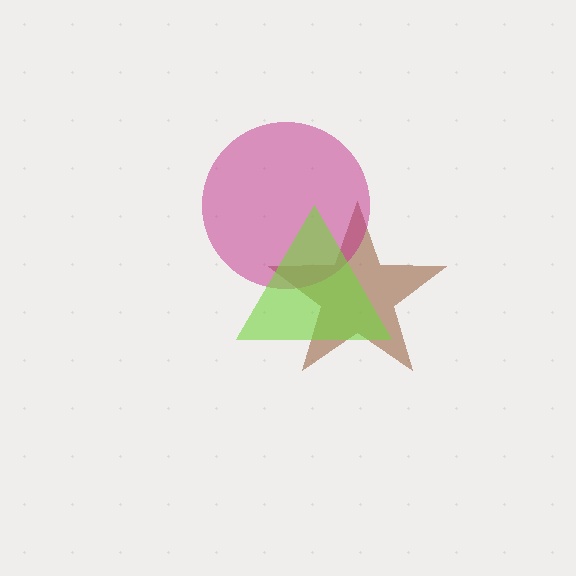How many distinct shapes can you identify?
There are 3 distinct shapes: a brown star, a magenta circle, a lime triangle.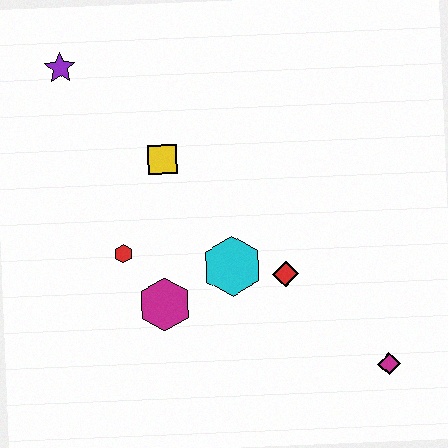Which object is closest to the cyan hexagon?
The red diamond is closest to the cyan hexagon.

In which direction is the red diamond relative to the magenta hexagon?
The red diamond is to the right of the magenta hexagon.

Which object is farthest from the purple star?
The magenta diamond is farthest from the purple star.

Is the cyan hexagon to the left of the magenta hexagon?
No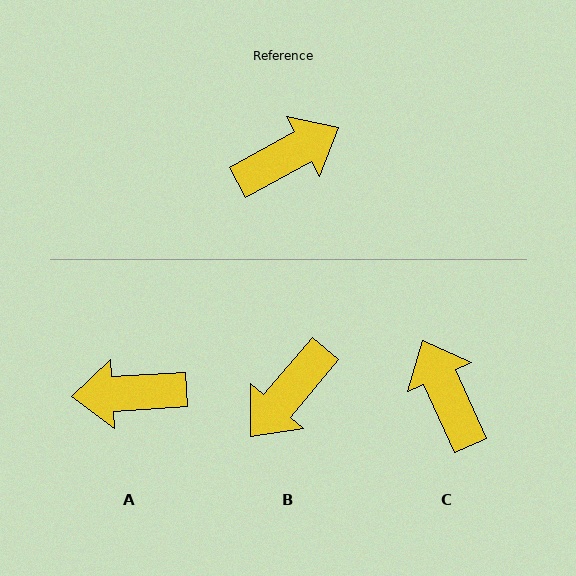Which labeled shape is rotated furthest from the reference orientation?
B, about 159 degrees away.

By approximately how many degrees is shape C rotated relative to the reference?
Approximately 86 degrees counter-clockwise.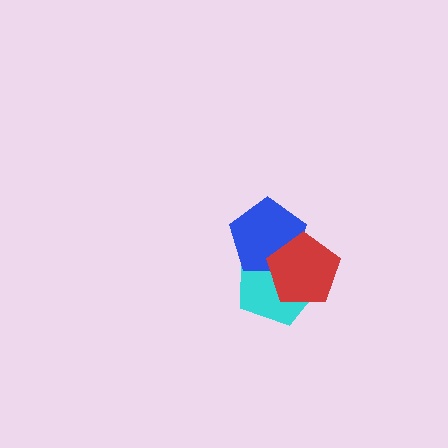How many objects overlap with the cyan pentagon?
2 objects overlap with the cyan pentagon.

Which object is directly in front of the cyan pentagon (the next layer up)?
The blue pentagon is directly in front of the cyan pentagon.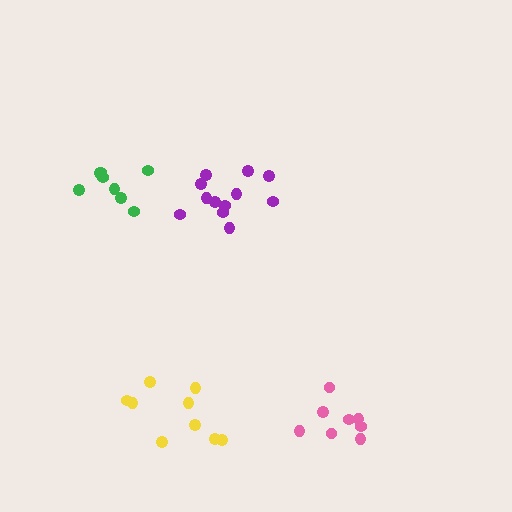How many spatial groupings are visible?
There are 4 spatial groupings.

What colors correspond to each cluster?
The clusters are colored: green, pink, yellow, purple.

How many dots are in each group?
Group 1: 8 dots, Group 2: 8 dots, Group 3: 9 dots, Group 4: 12 dots (37 total).